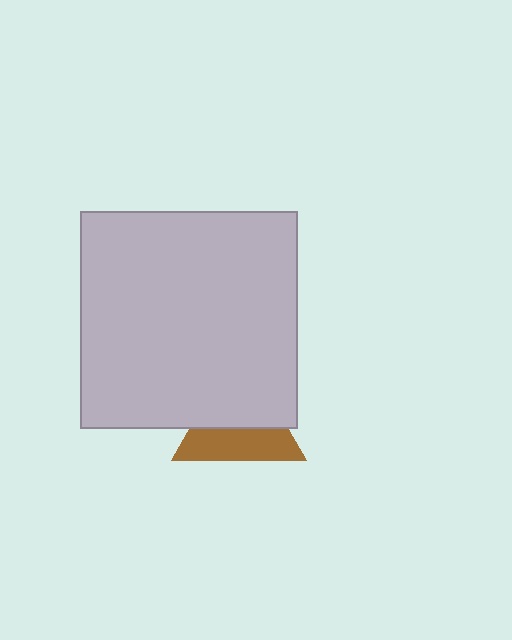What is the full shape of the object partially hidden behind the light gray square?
The partially hidden object is a brown triangle.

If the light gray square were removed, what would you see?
You would see the complete brown triangle.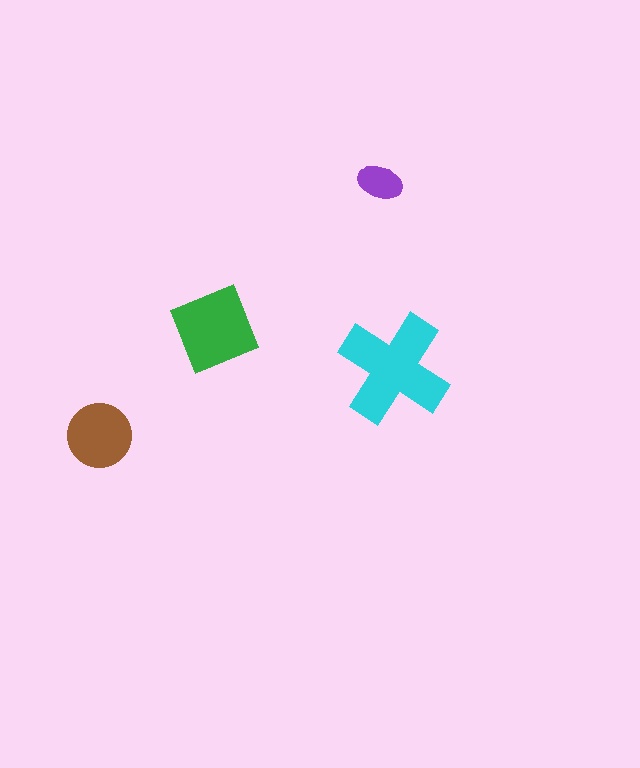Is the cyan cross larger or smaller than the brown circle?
Larger.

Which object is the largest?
The cyan cross.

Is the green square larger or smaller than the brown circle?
Larger.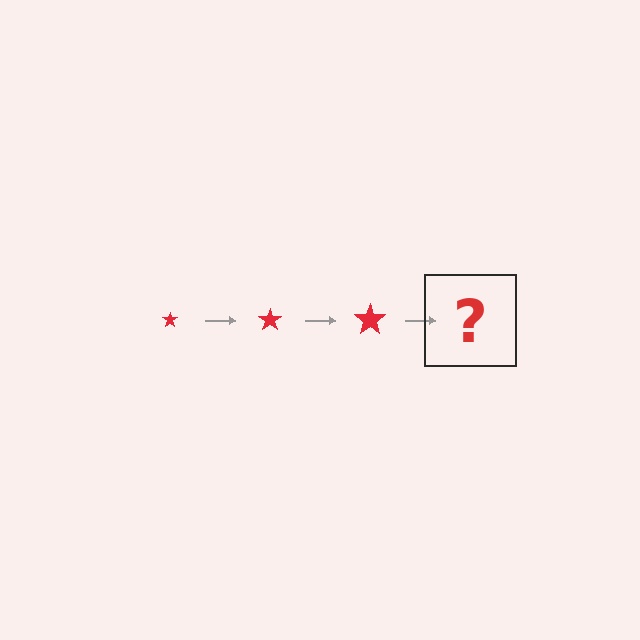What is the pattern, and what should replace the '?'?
The pattern is that the star gets progressively larger each step. The '?' should be a red star, larger than the previous one.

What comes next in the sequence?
The next element should be a red star, larger than the previous one.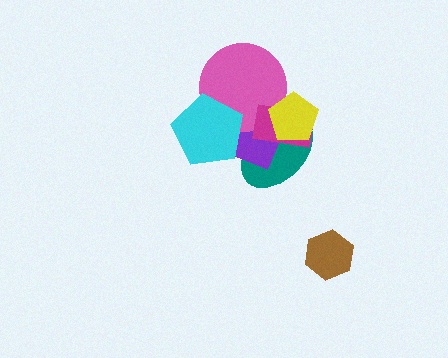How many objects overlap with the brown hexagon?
0 objects overlap with the brown hexagon.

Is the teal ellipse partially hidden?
Yes, it is partially covered by another shape.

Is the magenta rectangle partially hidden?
Yes, it is partially covered by another shape.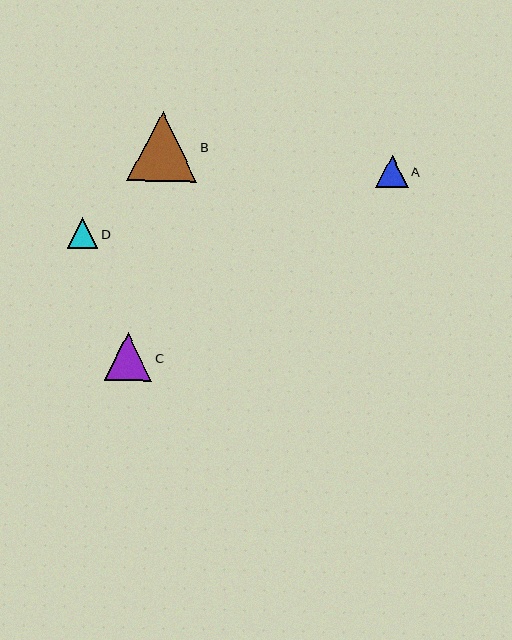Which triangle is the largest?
Triangle B is the largest with a size of approximately 70 pixels.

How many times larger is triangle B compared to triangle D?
Triangle B is approximately 2.3 times the size of triangle D.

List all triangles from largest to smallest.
From largest to smallest: B, C, A, D.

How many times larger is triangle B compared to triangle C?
Triangle B is approximately 1.5 times the size of triangle C.